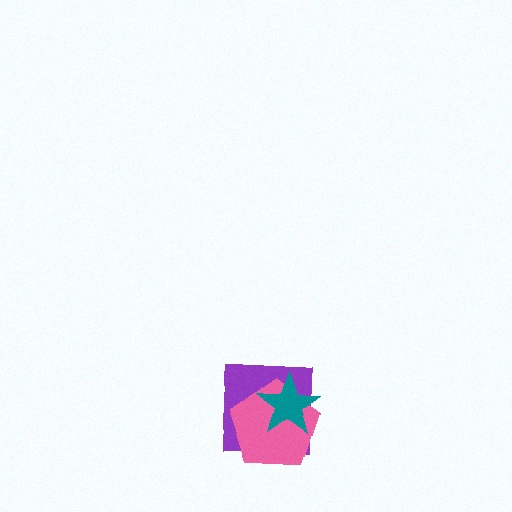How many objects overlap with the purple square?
2 objects overlap with the purple square.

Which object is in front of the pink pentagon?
The teal star is in front of the pink pentagon.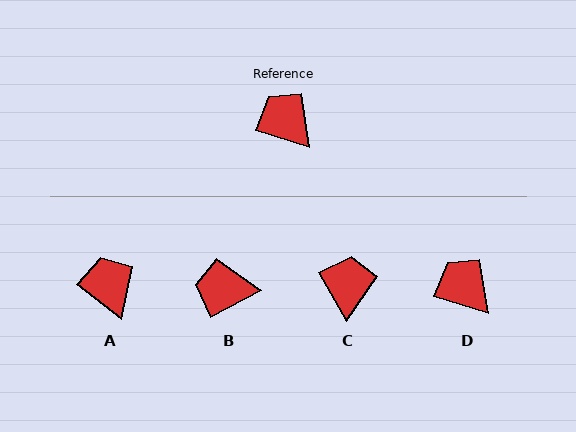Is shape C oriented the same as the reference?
No, it is off by about 43 degrees.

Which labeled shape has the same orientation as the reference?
D.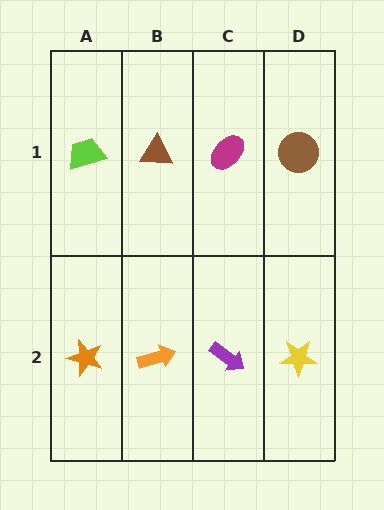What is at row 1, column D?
A brown circle.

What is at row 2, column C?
A purple arrow.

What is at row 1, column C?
A magenta ellipse.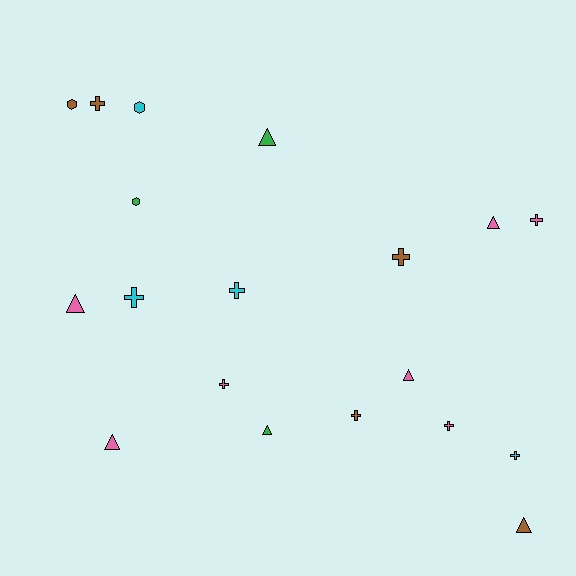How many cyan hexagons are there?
There is 1 cyan hexagon.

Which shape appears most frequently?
Cross, with 9 objects.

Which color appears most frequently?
Pink, with 7 objects.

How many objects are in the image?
There are 19 objects.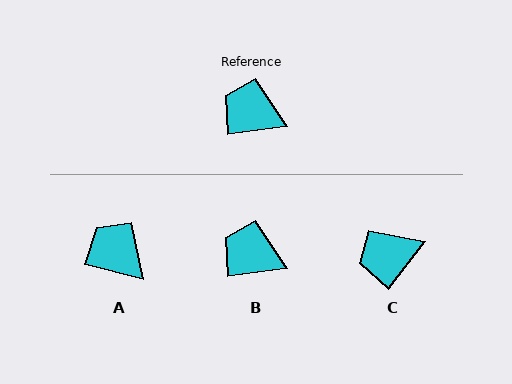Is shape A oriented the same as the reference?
No, it is off by about 21 degrees.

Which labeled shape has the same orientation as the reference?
B.